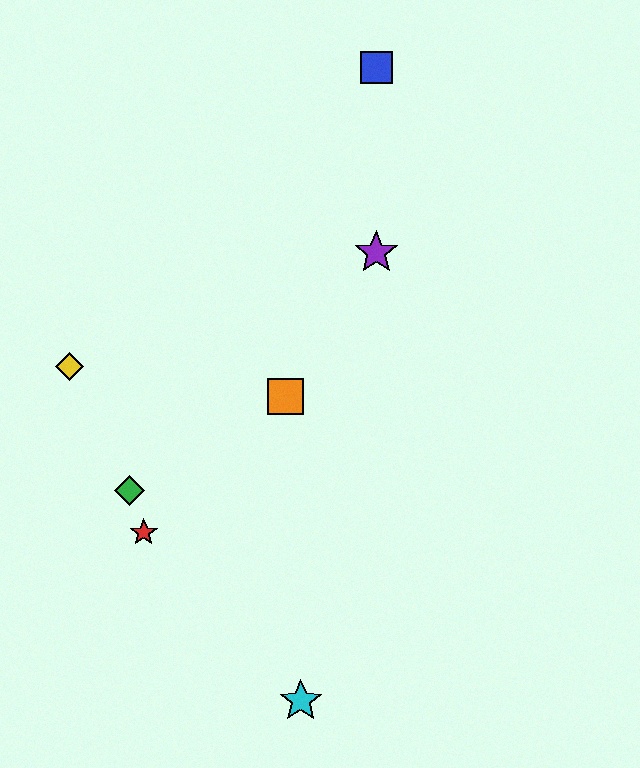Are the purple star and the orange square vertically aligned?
No, the purple star is at x≈376 and the orange square is at x≈285.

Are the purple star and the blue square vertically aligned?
Yes, both are at x≈376.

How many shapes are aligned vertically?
2 shapes (the blue square, the purple star) are aligned vertically.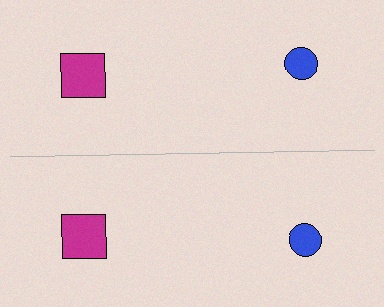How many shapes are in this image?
There are 4 shapes in this image.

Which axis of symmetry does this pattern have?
The pattern has a horizontal axis of symmetry running through the center of the image.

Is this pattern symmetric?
Yes, this pattern has bilateral (reflection) symmetry.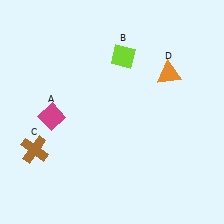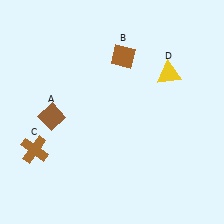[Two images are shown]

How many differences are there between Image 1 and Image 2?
There are 3 differences between the two images.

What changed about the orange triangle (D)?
In Image 1, D is orange. In Image 2, it changed to yellow.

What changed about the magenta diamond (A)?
In Image 1, A is magenta. In Image 2, it changed to brown.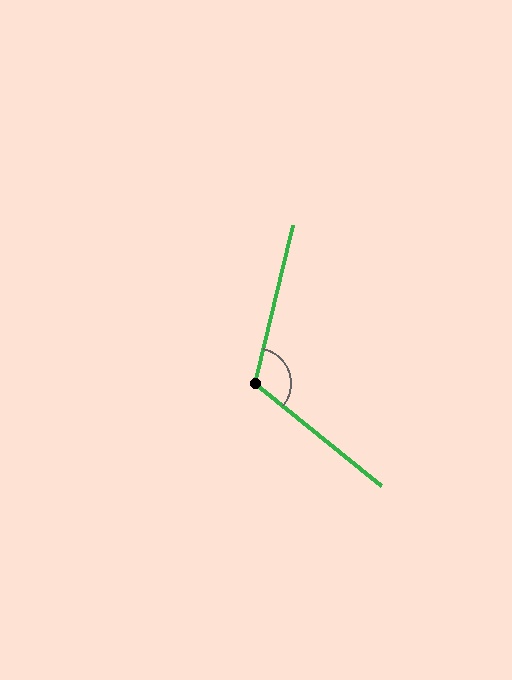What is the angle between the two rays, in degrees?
Approximately 115 degrees.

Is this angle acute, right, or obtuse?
It is obtuse.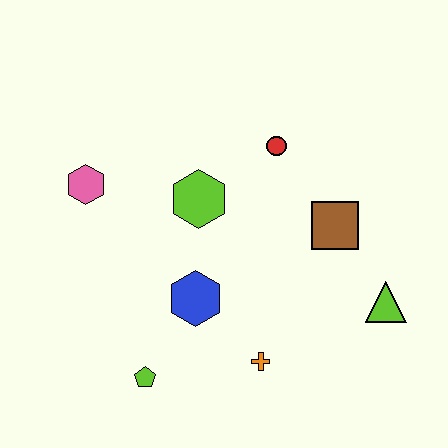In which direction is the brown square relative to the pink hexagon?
The brown square is to the right of the pink hexagon.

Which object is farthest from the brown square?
The pink hexagon is farthest from the brown square.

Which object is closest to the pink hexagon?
The lime hexagon is closest to the pink hexagon.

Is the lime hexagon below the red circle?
Yes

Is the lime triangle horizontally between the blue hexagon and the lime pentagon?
No